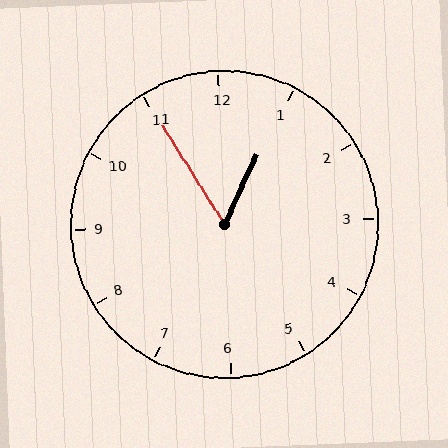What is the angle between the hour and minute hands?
Approximately 58 degrees.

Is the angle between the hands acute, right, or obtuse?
It is acute.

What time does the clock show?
12:55.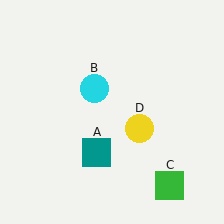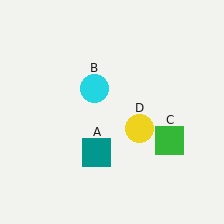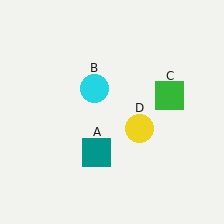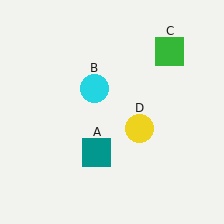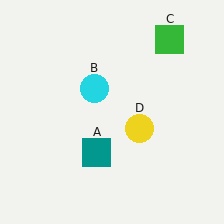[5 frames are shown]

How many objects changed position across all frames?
1 object changed position: green square (object C).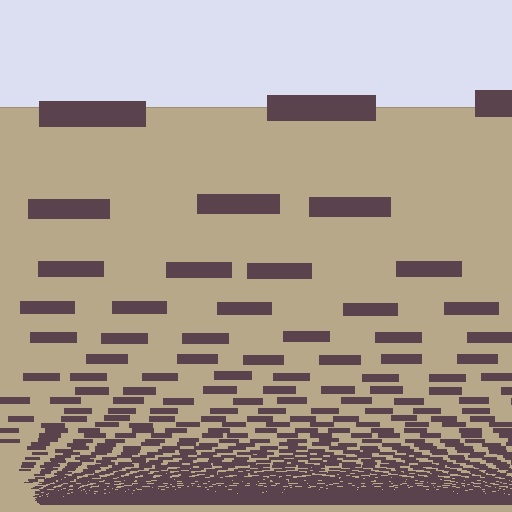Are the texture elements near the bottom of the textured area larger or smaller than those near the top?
Smaller. The gradient is inverted — elements near the bottom are smaller and denser.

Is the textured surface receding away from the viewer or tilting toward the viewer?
The surface appears to tilt toward the viewer. Texture elements get larger and sparser toward the top.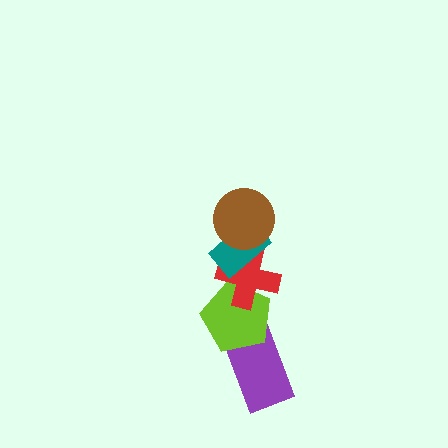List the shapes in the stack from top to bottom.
From top to bottom: the brown circle, the teal rectangle, the red cross, the lime pentagon, the purple rectangle.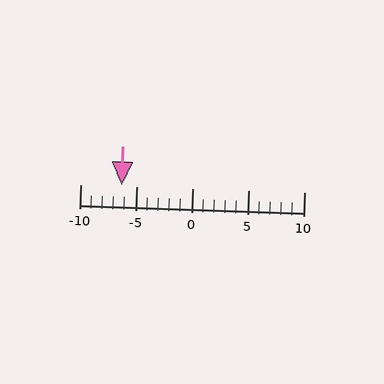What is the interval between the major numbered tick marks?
The major tick marks are spaced 5 units apart.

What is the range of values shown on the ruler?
The ruler shows values from -10 to 10.